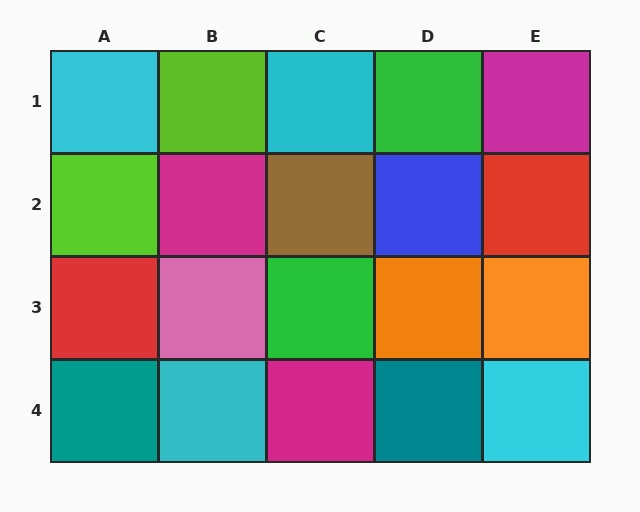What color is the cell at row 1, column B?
Lime.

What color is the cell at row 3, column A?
Red.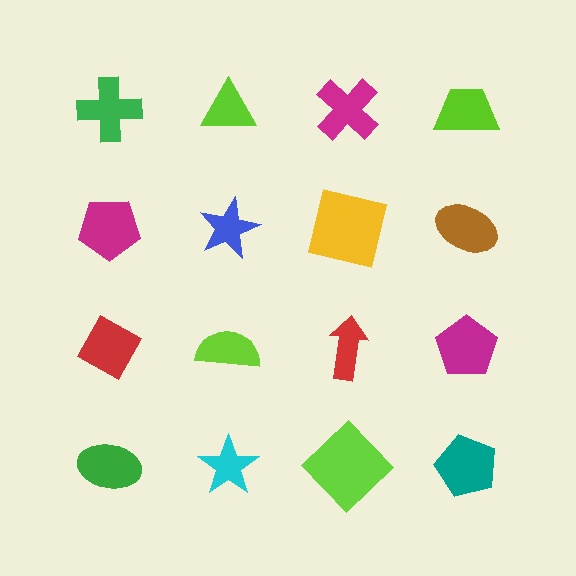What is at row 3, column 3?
A red arrow.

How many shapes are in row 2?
4 shapes.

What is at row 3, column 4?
A magenta pentagon.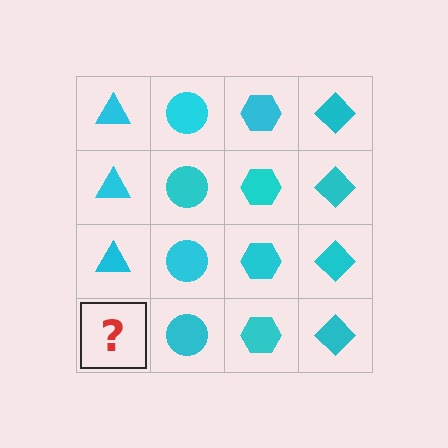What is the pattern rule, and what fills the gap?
The rule is that each column has a consistent shape. The gap should be filled with a cyan triangle.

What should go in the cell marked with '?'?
The missing cell should contain a cyan triangle.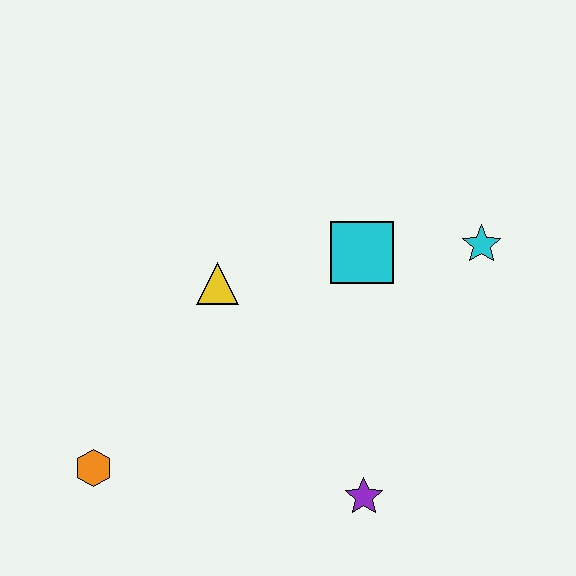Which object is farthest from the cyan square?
The orange hexagon is farthest from the cyan square.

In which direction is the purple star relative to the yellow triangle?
The purple star is below the yellow triangle.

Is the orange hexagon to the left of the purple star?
Yes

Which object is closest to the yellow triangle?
The cyan square is closest to the yellow triangle.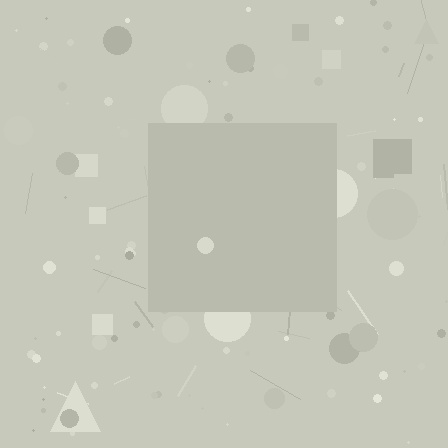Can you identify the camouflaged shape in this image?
The camouflaged shape is a square.